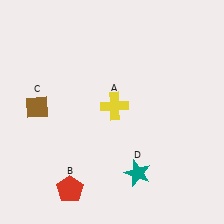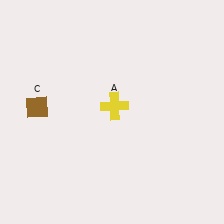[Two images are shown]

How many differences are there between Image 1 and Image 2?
There are 2 differences between the two images.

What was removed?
The red pentagon (B), the teal star (D) were removed in Image 2.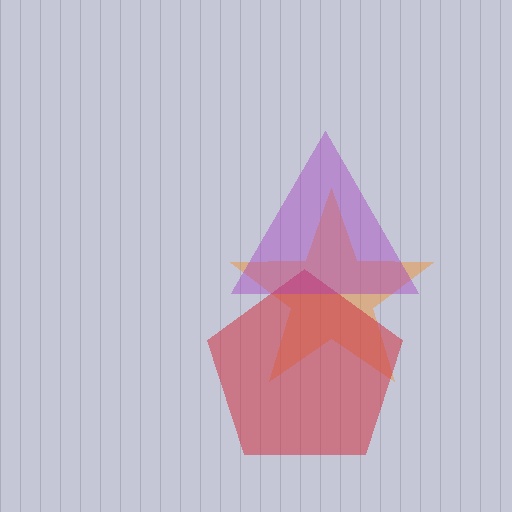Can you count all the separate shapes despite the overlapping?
Yes, there are 3 separate shapes.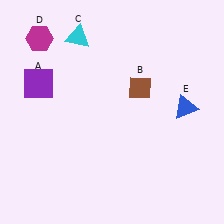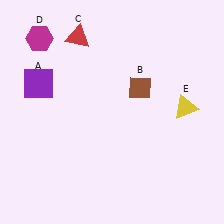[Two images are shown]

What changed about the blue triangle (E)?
In Image 1, E is blue. In Image 2, it changed to yellow.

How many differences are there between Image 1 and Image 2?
There are 2 differences between the two images.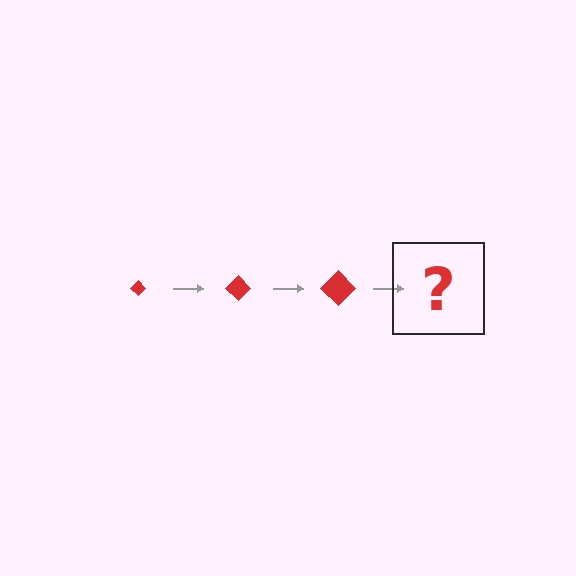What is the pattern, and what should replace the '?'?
The pattern is that the diamond gets progressively larger each step. The '?' should be a red diamond, larger than the previous one.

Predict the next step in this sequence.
The next step is a red diamond, larger than the previous one.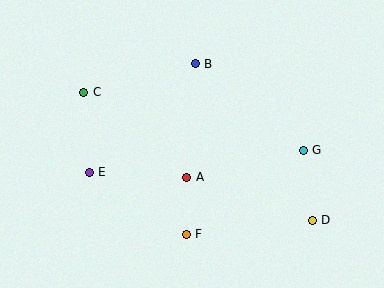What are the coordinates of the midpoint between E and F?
The midpoint between E and F is at (138, 203).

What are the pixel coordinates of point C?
Point C is at (84, 92).